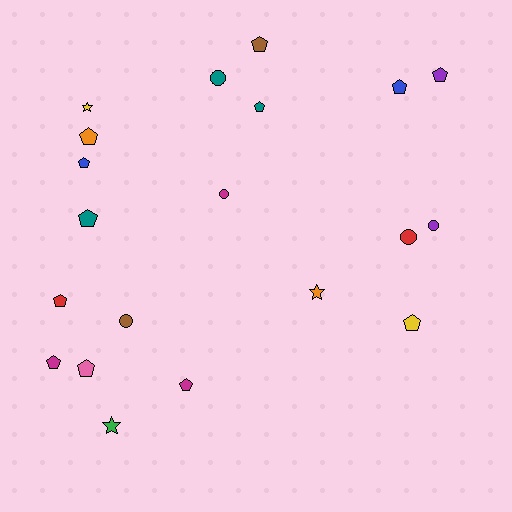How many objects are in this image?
There are 20 objects.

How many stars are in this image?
There are 3 stars.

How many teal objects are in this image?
There are 3 teal objects.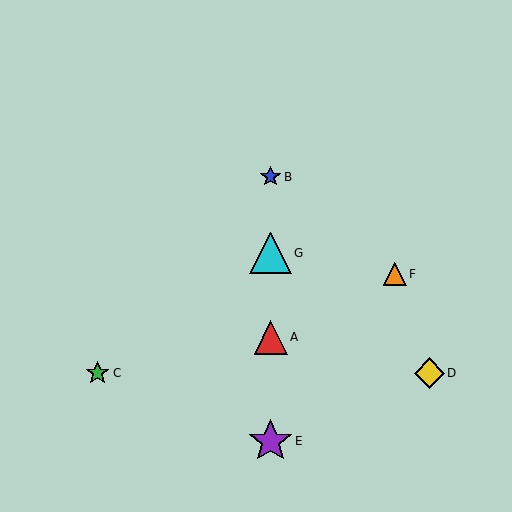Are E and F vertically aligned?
No, E is at x≈271 and F is at x≈395.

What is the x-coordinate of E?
Object E is at x≈271.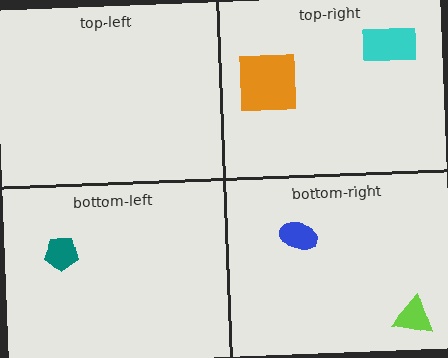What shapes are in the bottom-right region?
The lime triangle, the blue ellipse.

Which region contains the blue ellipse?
The bottom-right region.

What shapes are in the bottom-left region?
The teal pentagon.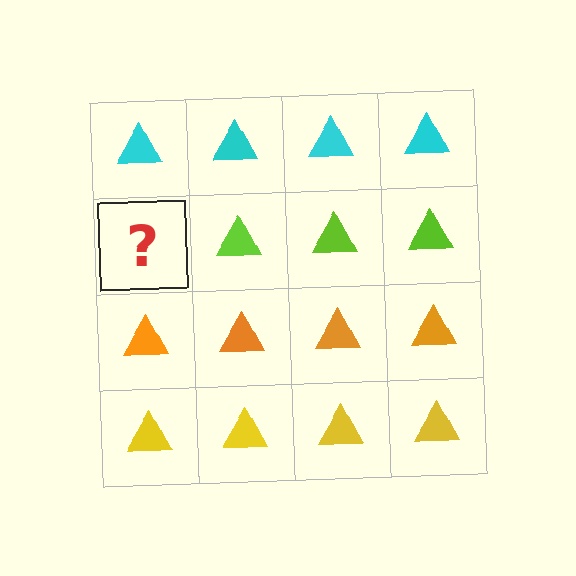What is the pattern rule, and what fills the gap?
The rule is that each row has a consistent color. The gap should be filled with a lime triangle.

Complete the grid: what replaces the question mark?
The question mark should be replaced with a lime triangle.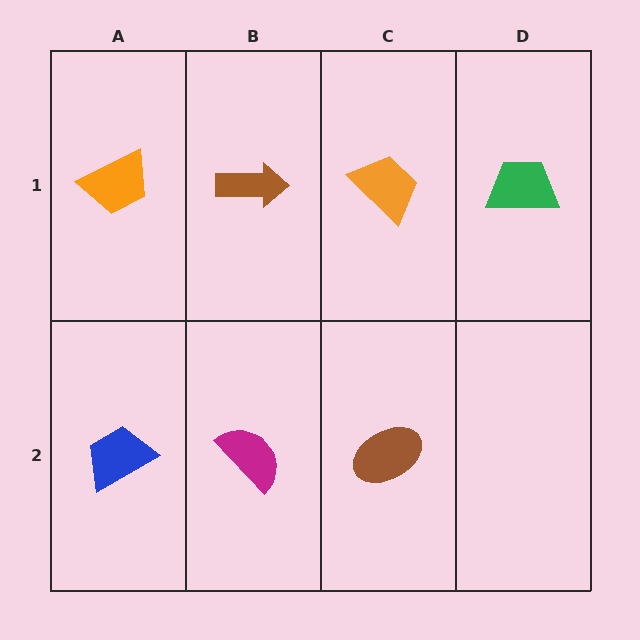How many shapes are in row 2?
3 shapes.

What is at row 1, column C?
An orange trapezoid.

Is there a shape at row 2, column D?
No, that cell is empty.